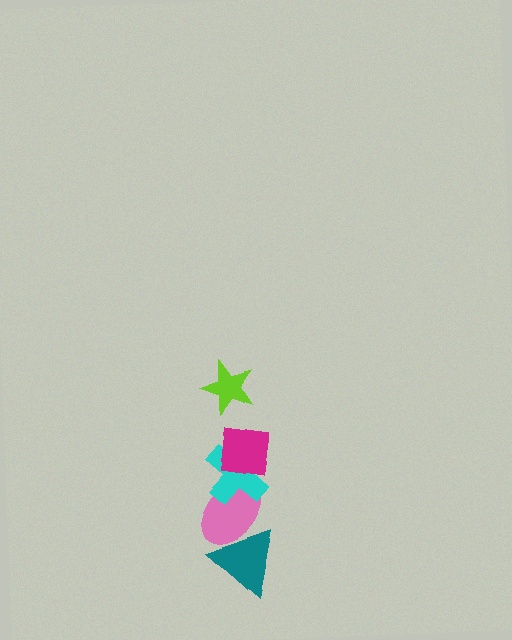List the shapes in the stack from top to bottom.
From top to bottom: the lime star, the magenta square, the cyan cross, the pink ellipse, the teal triangle.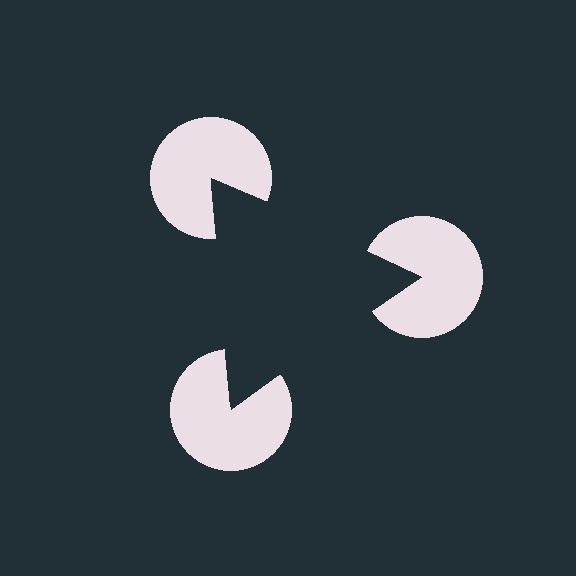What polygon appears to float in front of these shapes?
An illusory triangle — its edges are inferred from the aligned wedge cuts in the pac-man discs, not physically drawn.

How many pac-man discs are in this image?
There are 3 — one at each vertex of the illusory triangle.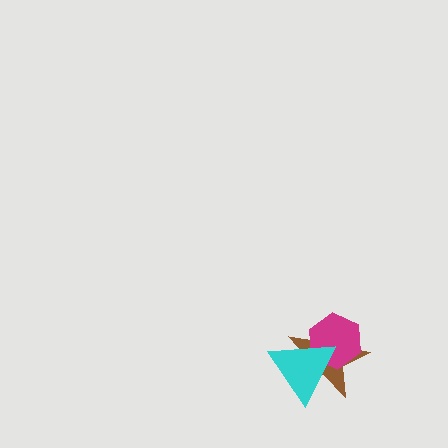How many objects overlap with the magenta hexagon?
2 objects overlap with the magenta hexagon.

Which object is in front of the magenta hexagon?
The cyan triangle is in front of the magenta hexagon.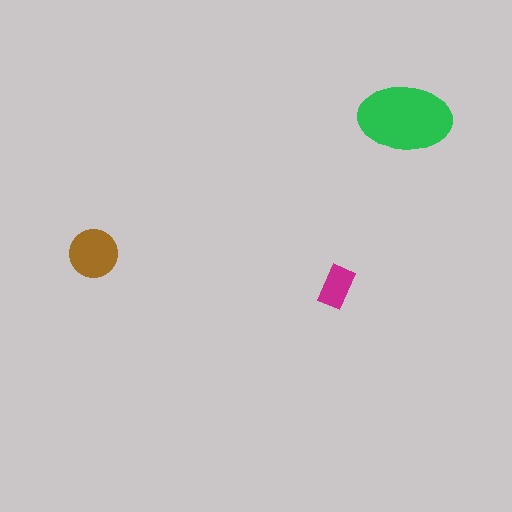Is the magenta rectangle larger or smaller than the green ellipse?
Smaller.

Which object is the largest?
The green ellipse.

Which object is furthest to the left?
The brown circle is leftmost.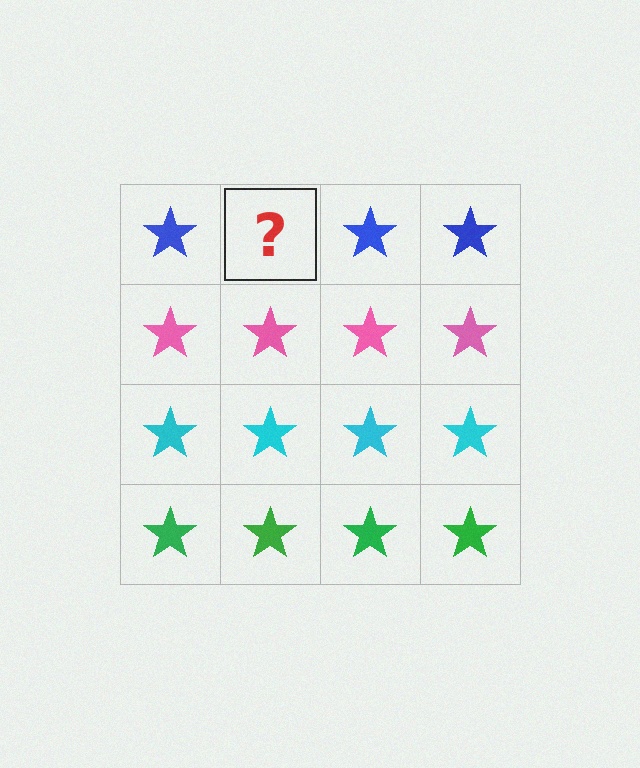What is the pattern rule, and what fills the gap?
The rule is that each row has a consistent color. The gap should be filled with a blue star.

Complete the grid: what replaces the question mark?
The question mark should be replaced with a blue star.